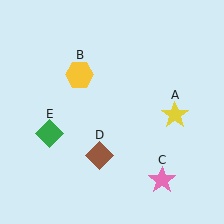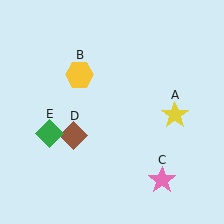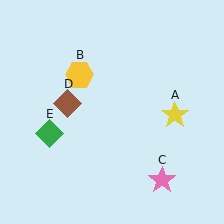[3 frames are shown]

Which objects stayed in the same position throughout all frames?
Yellow star (object A) and yellow hexagon (object B) and pink star (object C) and green diamond (object E) remained stationary.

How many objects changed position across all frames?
1 object changed position: brown diamond (object D).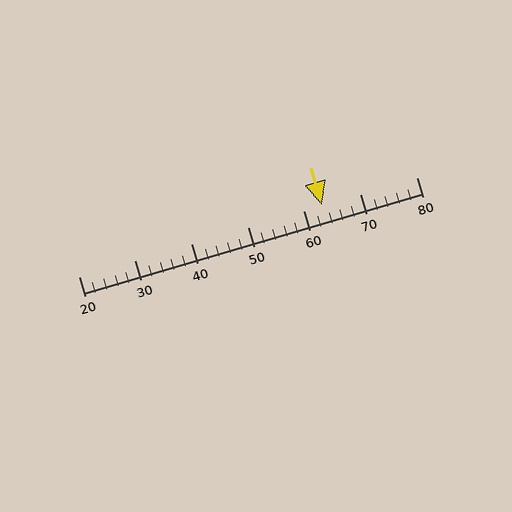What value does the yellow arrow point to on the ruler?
The yellow arrow points to approximately 63.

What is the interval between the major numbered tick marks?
The major tick marks are spaced 10 units apart.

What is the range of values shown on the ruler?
The ruler shows values from 20 to 80.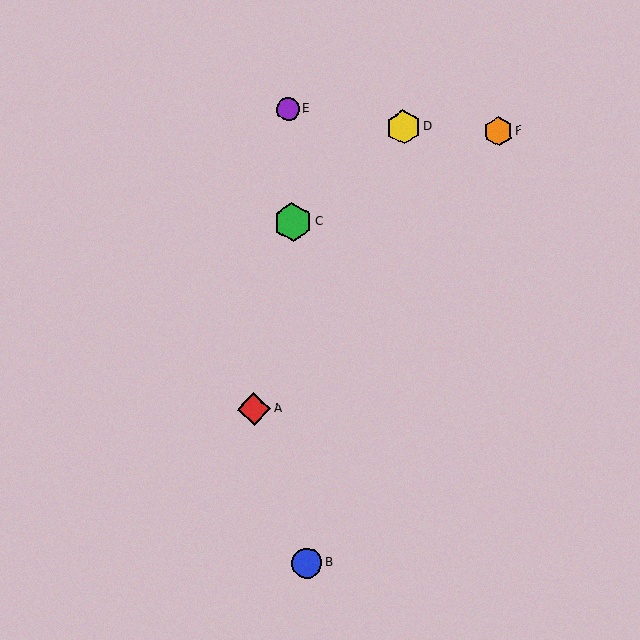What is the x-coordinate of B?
Object B is at x≈307.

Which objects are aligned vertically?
Objects B, C, E are aligned vertically.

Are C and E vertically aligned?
Yes, both are at x≈293.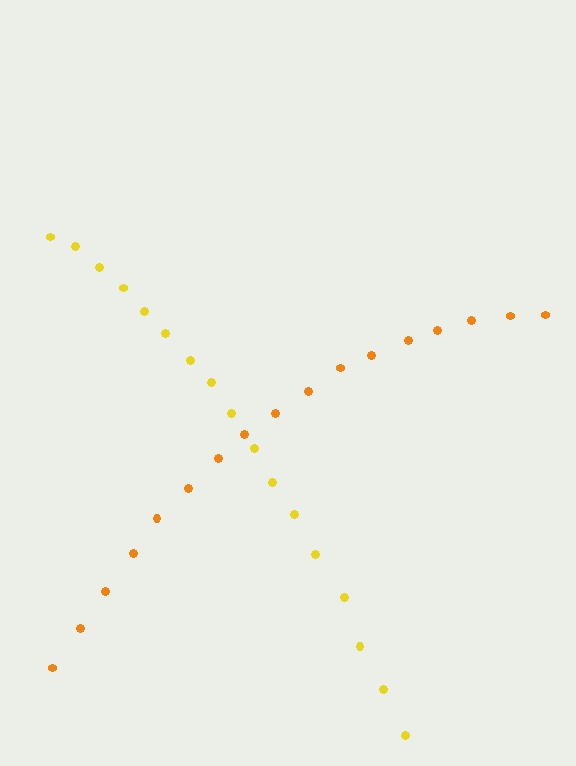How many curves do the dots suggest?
There are 2 distinct paths.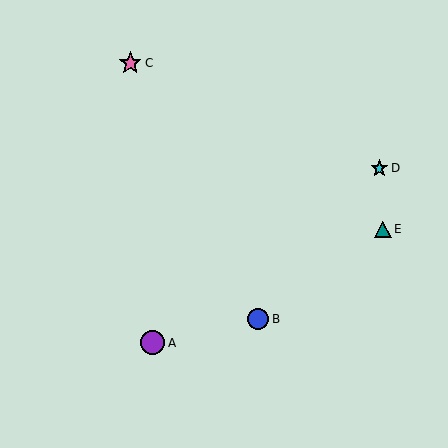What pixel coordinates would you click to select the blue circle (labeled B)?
Click at (258, 319) to select the blue circle B.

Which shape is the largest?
The purple circle (labeled A) is the largest.